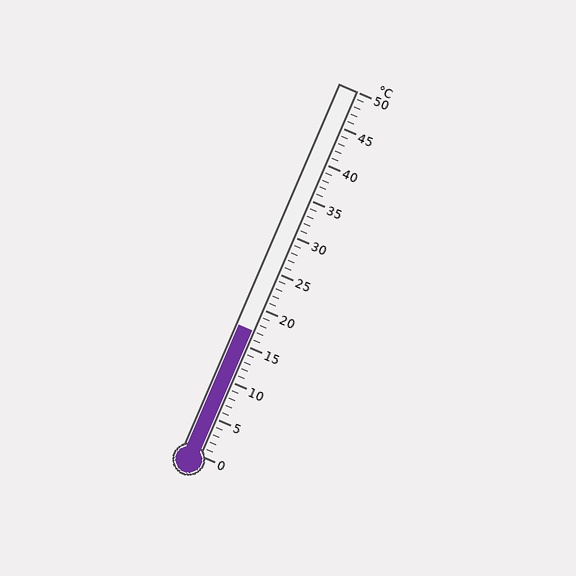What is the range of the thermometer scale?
The thermometer scale ranges from 0°C to 50°C.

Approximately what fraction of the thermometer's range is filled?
The thermometer is filled to approximately 35% of its range.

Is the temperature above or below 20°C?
The temperature is below 20°C.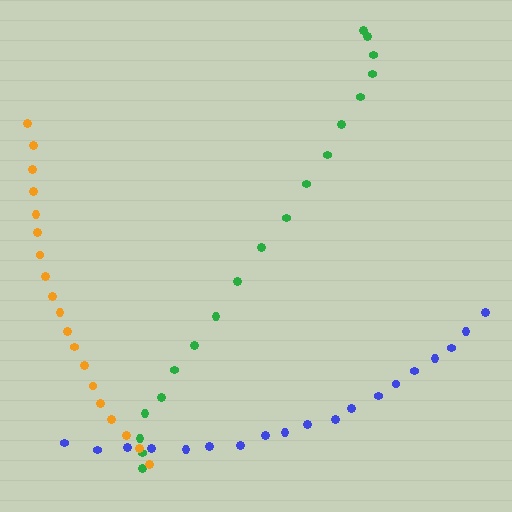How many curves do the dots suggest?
There are 3 distinct paths.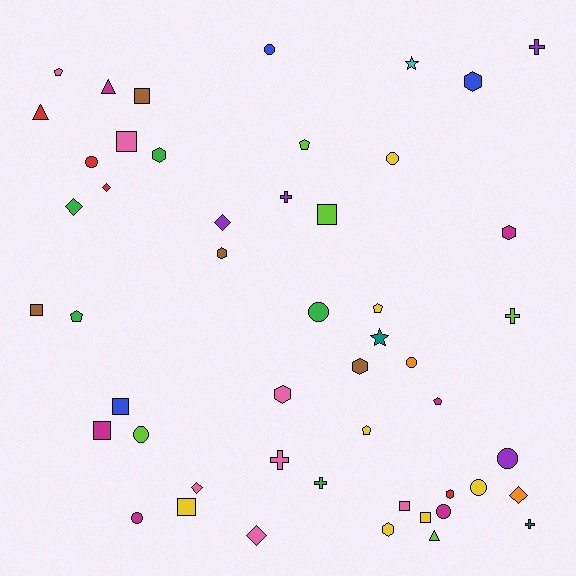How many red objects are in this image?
There are 4 red objects.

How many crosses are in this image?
There are 6 crosses.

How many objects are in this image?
There are 50 objects.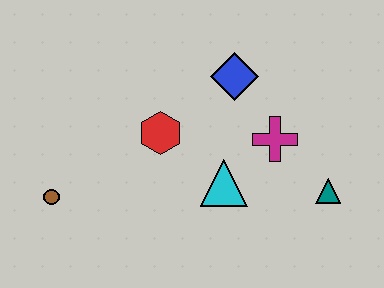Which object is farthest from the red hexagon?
The teal triangle is farthest from the red hexagon.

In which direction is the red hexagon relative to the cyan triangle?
The red hexagon is to the left of the cyan triangle.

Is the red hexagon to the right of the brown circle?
Yes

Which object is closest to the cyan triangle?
The magenta cross is closest to the cyan triangle.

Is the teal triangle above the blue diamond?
No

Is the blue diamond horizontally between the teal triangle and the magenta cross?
No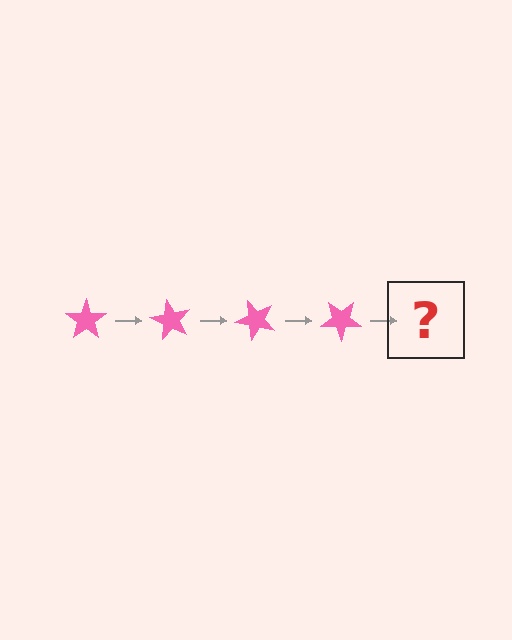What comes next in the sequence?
The next element should be a pink star rotated 240 degrees.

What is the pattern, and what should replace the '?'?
The pattern is that the star rotates 60 degrees each step. The '?' should be a pink star rotated 240 degrees.